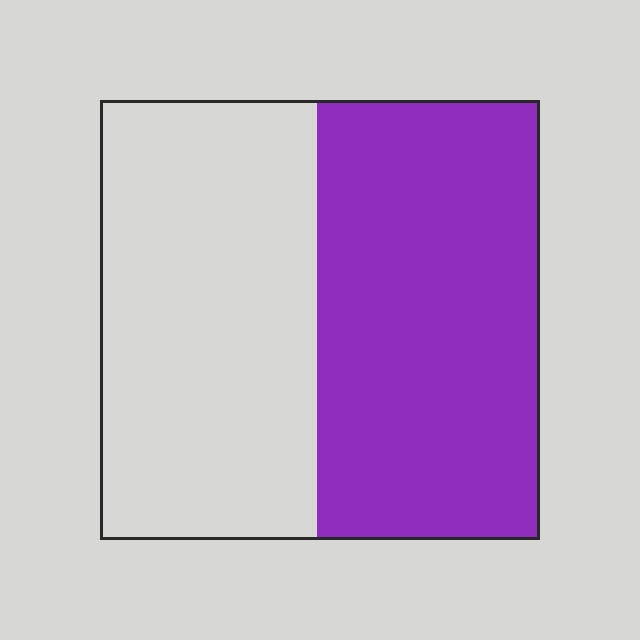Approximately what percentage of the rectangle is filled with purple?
Approximately 50%.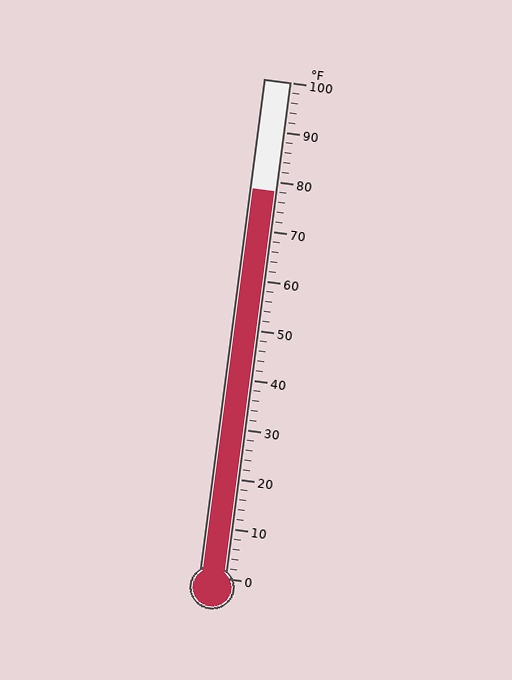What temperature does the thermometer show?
The thermometer shows approximately 78°F.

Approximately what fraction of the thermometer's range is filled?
The thermometer is filled to approximately 80% of its range.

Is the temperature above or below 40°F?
The temperature is above 40°F.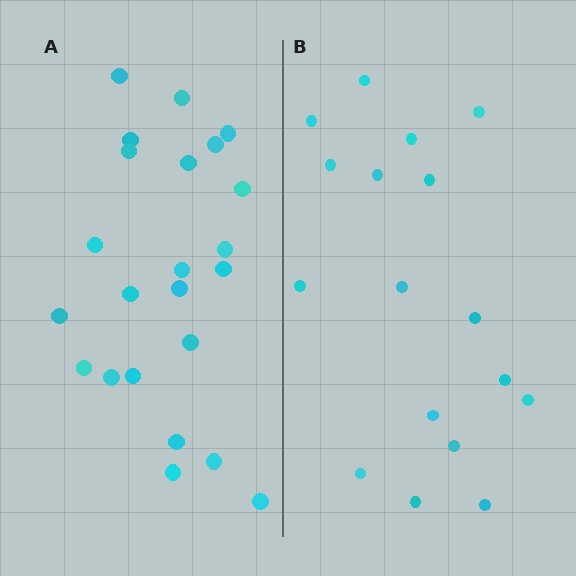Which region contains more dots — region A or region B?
Region A (the left region) has more dots.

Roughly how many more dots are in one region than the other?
Region A has about 6 more dots than region B.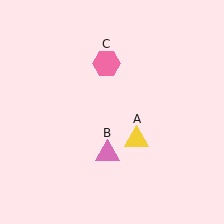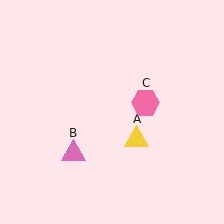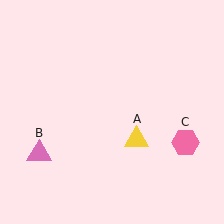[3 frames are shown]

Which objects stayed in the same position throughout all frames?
Yellow triangle (object A) remained stationary.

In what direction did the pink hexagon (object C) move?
The pink hexagon (object C) moved down and to the right.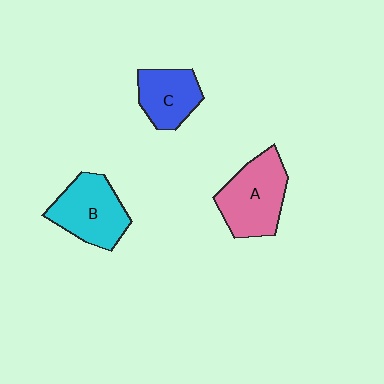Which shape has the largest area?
Shape A (pink).